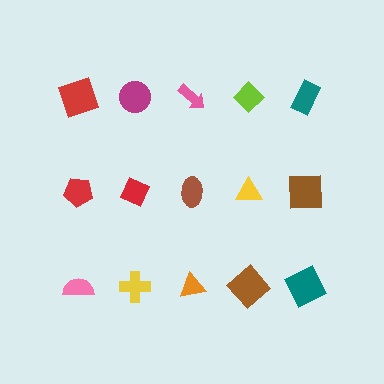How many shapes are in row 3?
5 shapes.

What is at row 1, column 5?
A teal rectangle.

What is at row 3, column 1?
A pink semicircle.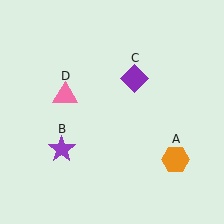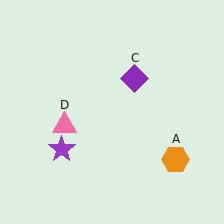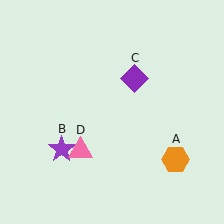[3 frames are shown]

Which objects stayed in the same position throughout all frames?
Orange hexagon (object A) and purple star (object B) and purple diamond (object C) remained stationary.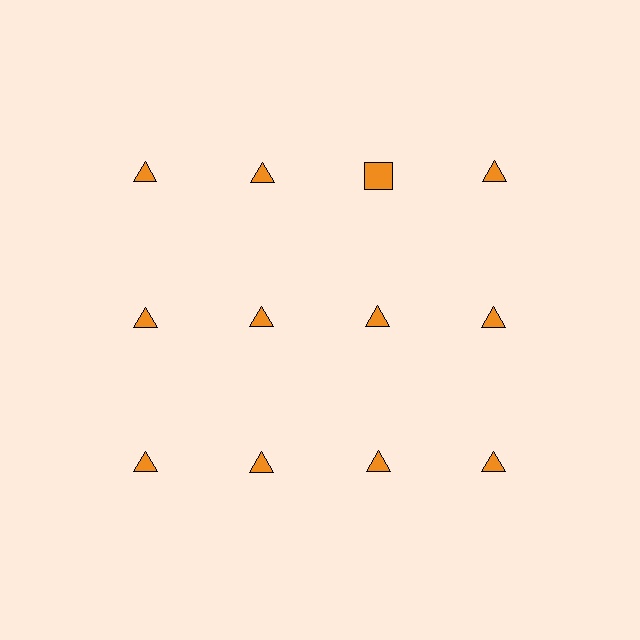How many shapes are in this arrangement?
There are 12 shapes arranged in a grid pattern.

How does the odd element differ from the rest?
It has a different shape: square instead of triangle.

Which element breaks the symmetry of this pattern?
The orange square in the top row, center column breaks the symmetry. All other shapes are orange triangles.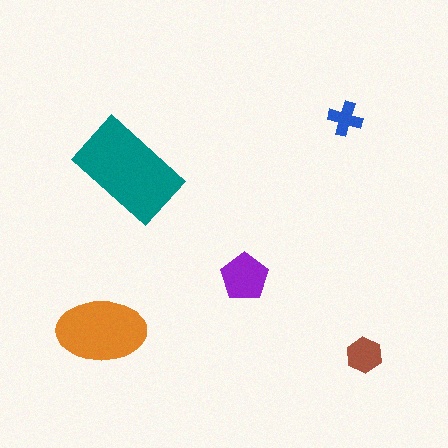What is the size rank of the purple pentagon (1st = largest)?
3rd.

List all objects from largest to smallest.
The teal rectangle, the orange ellipse, the purple pentagon, the brown hexagon, the blue cross.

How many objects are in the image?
There are 5 objects in the image.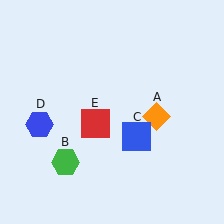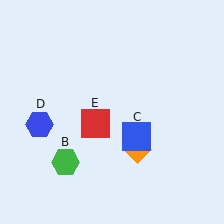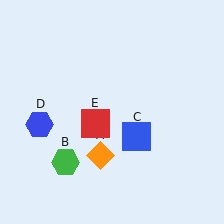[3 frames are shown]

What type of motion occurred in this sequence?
The orange diamond (object A) rotated clockwise around the center of the scene.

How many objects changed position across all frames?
1 object changed position: orange diamond (object A).